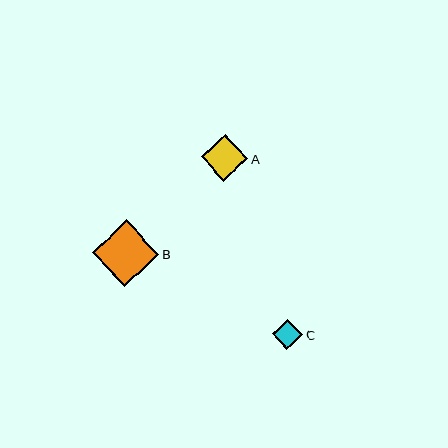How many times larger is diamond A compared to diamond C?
Diamond A is approximately 1.5 times the size of diamond C.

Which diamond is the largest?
Diamond B is the largest with a size of approximately 67 pixels.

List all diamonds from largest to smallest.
From largest to smallest: B, A, C.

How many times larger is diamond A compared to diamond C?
Diamond A is approximately 1.5 times the size of diamond C.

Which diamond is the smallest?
Diamond C is the smallest with a size of approximately 30 pixels.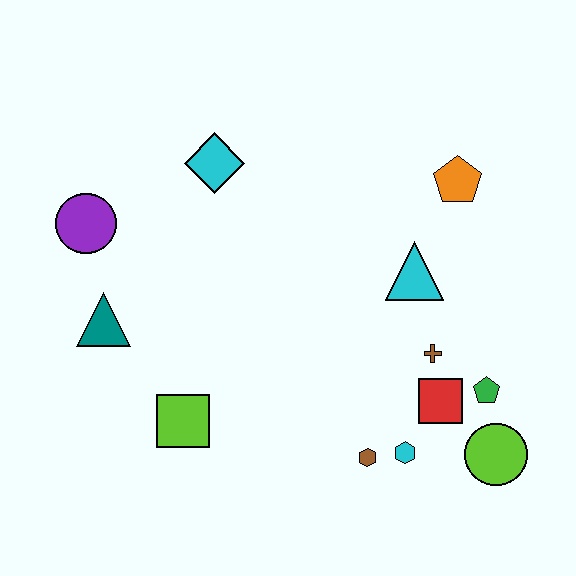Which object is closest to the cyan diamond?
The purple circle is closest to the cyan diamond.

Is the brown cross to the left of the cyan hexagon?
No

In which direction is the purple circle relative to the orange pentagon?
The purple circle is to the left of the orange pentagon.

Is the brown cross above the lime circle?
Yes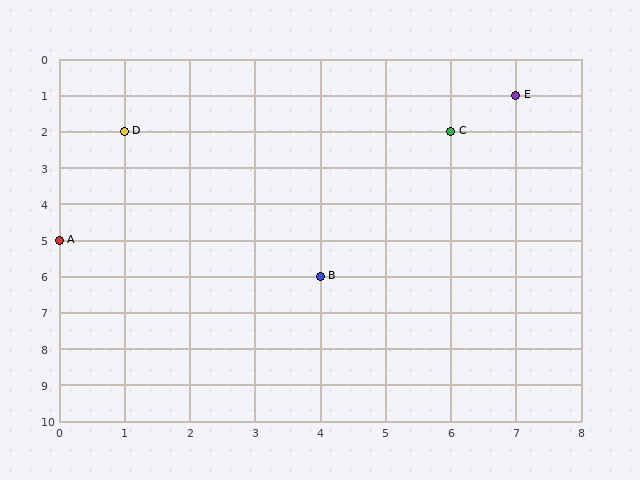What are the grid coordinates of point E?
Point E is at grid coordinates (7, 1).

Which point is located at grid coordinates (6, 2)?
Point C is at (6, 2).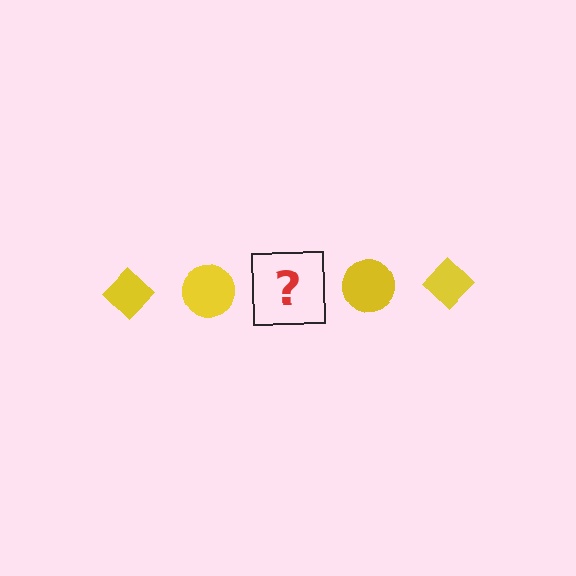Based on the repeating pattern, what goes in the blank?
The blank should be a yellow diamond.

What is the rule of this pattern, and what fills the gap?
The rule is that the pattern cycles through diamond, circle shapes in yellow. The gap should be filled with a yellow diamond.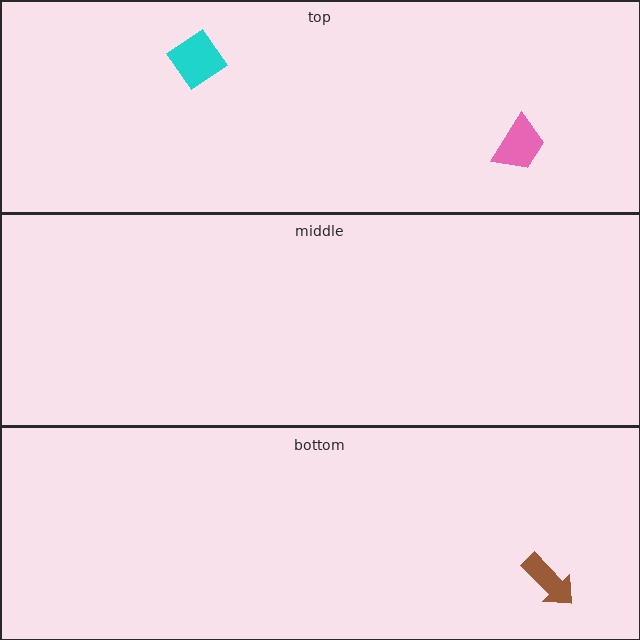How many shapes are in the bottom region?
1.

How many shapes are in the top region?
2.